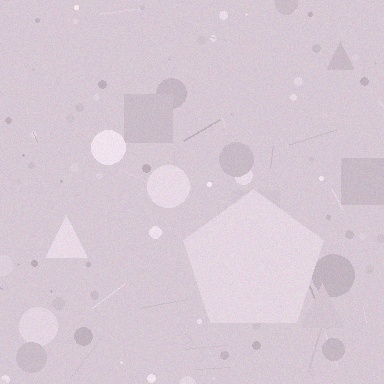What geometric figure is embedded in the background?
A pentagon is embedded in the background.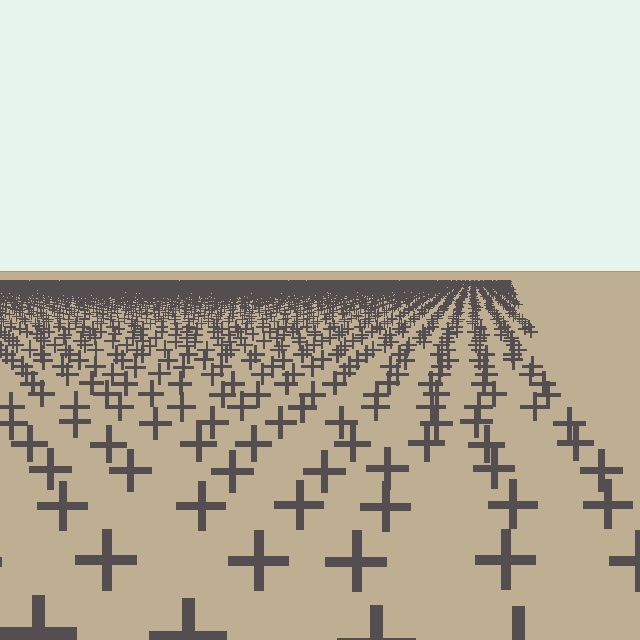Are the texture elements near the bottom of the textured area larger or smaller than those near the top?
Larger. Near the bottom, elements are closer to the viewer and appear at a bigger on-screen size.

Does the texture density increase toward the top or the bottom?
Density increases toward the top.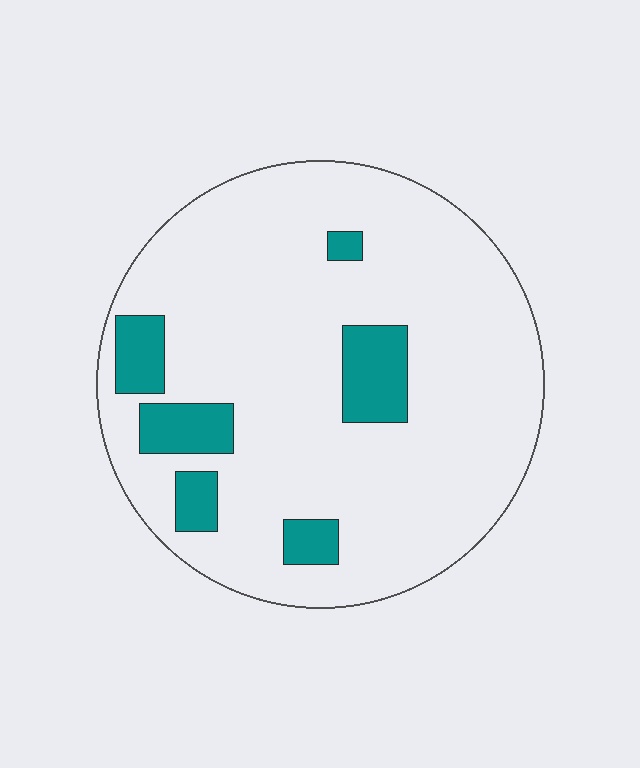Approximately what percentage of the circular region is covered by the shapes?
Approximately 15%.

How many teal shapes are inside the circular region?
6.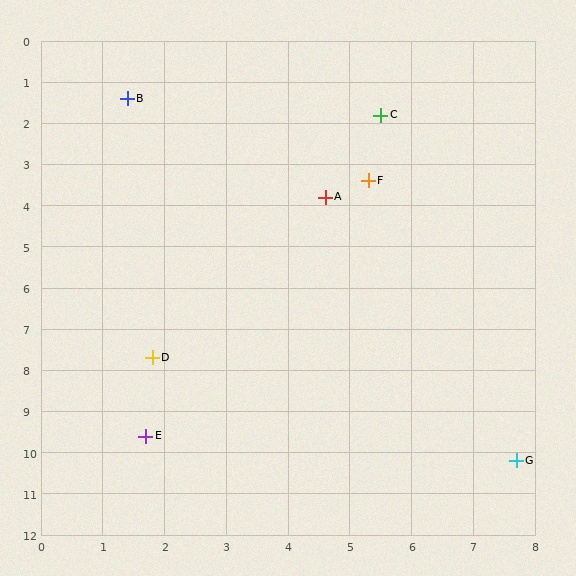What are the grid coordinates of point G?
Point G is at approximately (7.7, 10.2).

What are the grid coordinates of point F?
Point F is at approximately (5.3, 3.4).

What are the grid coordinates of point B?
Point B is at approximately (1.4, 1.4).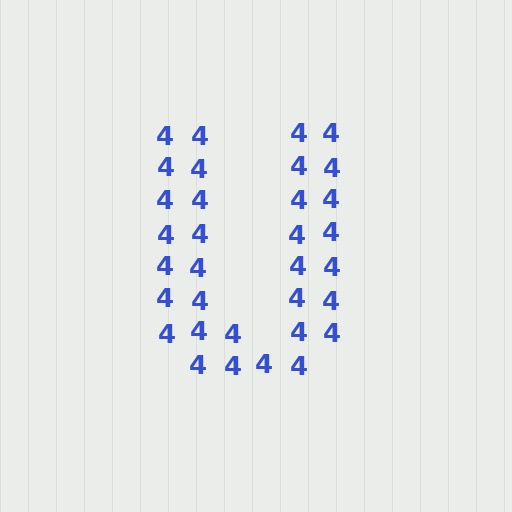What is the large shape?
The large shape is the letter U.